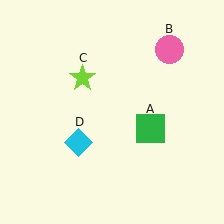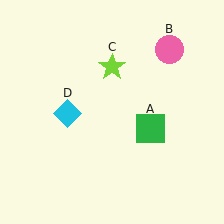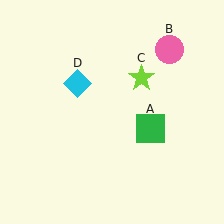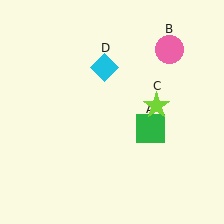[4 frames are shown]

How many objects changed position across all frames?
2 objects changed position: lime star (object C), cyan diamond (object D).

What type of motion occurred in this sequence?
The lime star (object C), cyan diamond (object D) rotated clockwise around the center of the scene.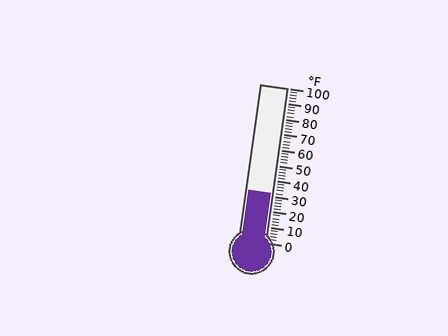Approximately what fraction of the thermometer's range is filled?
The thermometer is filled to approximately 30% of its range.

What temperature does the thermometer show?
The thermometer shows approximately 32°F.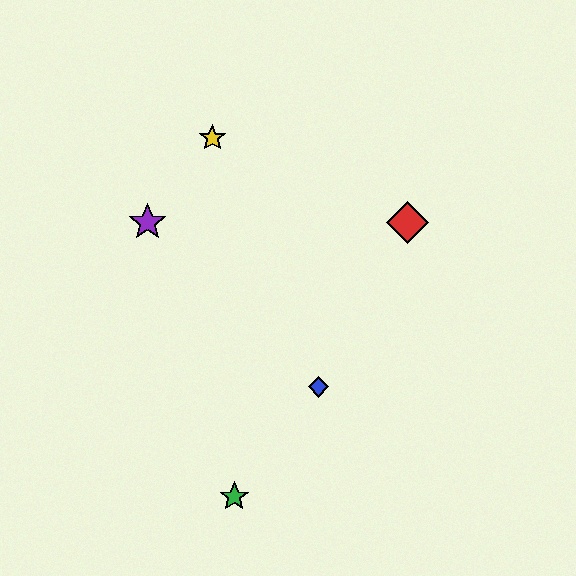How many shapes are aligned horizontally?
2 shapes (the red diamond, the purple star) are aligned horizontally.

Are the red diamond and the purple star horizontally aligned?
Yes, both are at y≈222.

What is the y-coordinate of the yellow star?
The yellow star is at y≈138.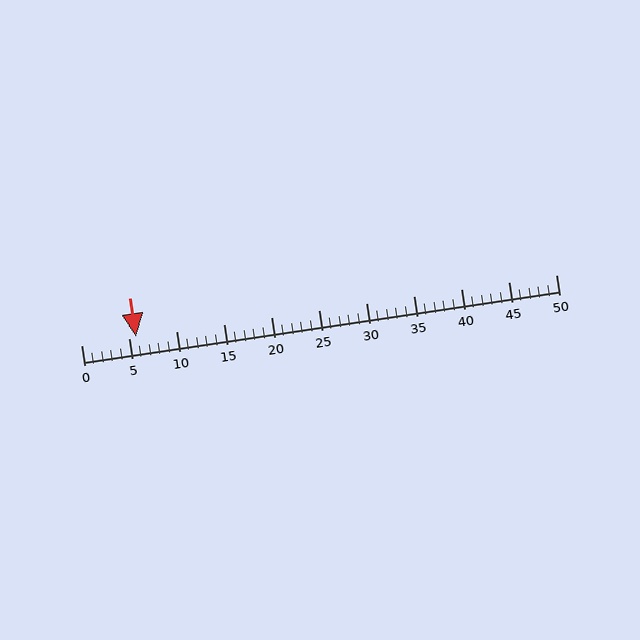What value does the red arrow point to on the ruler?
The red arrow points to approximately 6.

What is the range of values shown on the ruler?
The ruler shows values from 0 to 50.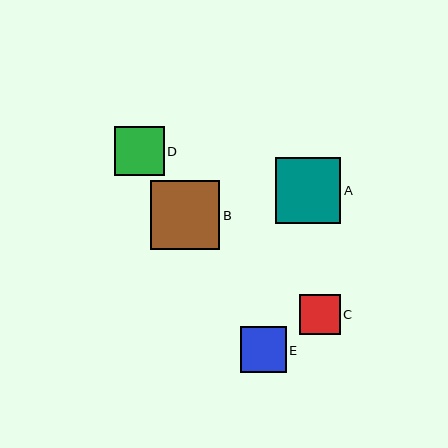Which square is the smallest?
Square C is the smallest with a size of approximately 41 pixels.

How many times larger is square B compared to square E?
Square B is approximately 1.5 times the size of square E.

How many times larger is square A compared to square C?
Square A is approximately 1.6 times the size of square C.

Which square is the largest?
Square B is the largest with a size of approximately 69 pixels.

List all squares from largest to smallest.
From largest to smallest: B, A, D, E, C.